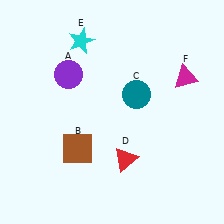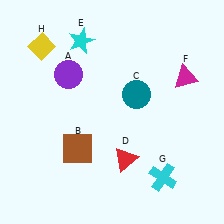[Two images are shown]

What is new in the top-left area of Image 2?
A yellow diamond (H) was added in the top-left area of Image 2.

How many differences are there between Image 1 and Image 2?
There are 2 differences between the two images.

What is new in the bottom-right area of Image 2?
A cyan cross (G) was added in the bottom-right area of Image 2.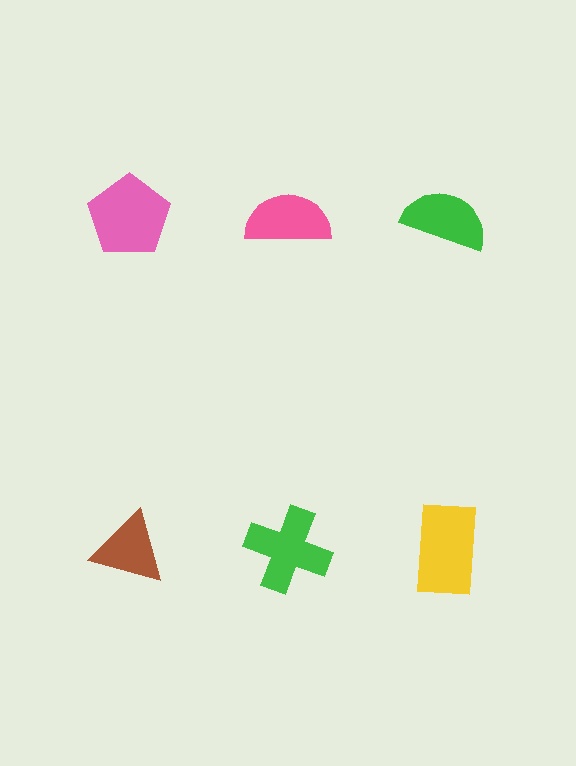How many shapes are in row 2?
3 shapes.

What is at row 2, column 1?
A brown triangle.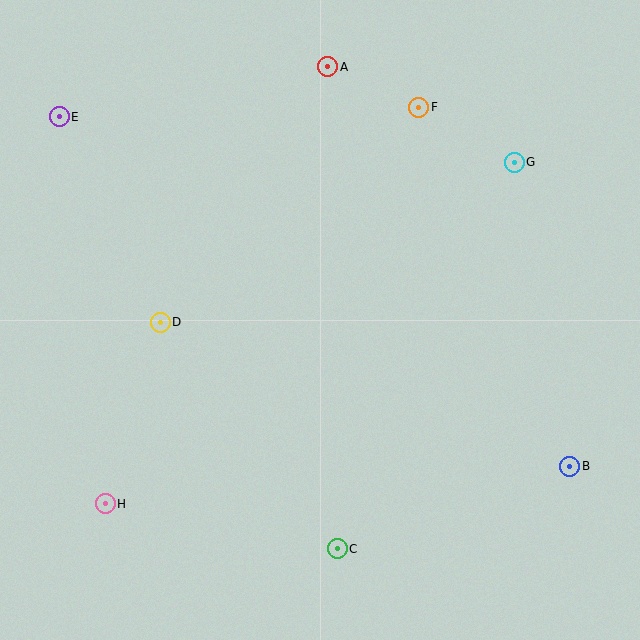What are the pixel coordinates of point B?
Point B is at (570, 466).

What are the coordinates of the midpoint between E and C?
The midpoint between E and C is at (198, 333).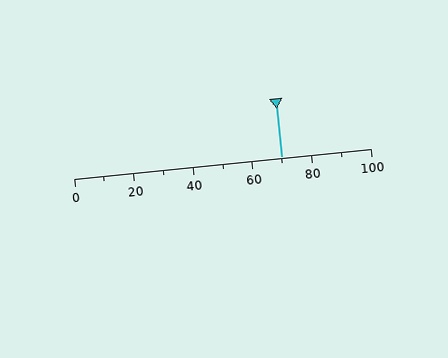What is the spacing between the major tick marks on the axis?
The major ticks are spaced 20 apart.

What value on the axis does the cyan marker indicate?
The marker indicates approximately 70.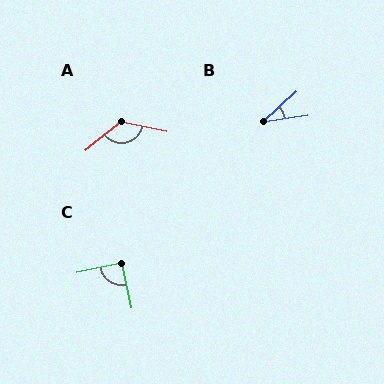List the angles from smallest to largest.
B (34°), C (90°), A (129°).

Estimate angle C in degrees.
Approximately 90 degrees.